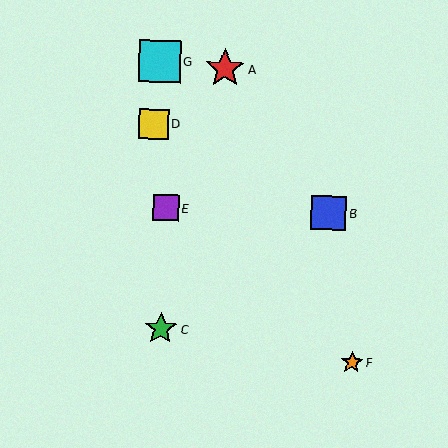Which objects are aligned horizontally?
Objects B, E are aligned horizontally.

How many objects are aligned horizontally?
2 objects (B, E) are aligned horizontally.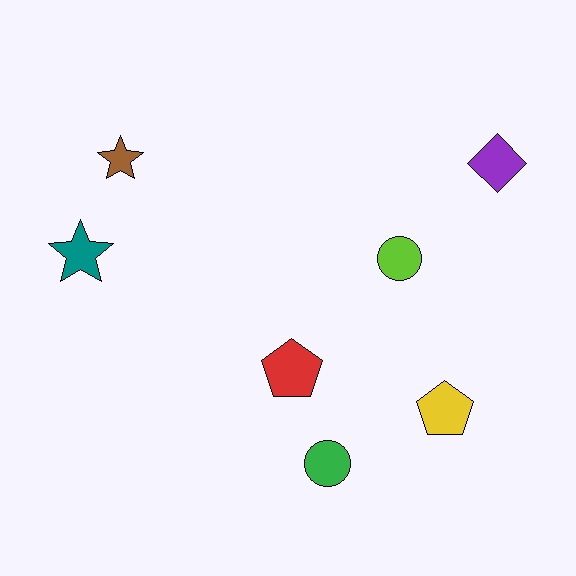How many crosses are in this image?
There are no crosses.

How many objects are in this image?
There are 7 objects.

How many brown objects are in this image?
There is 1 brown object.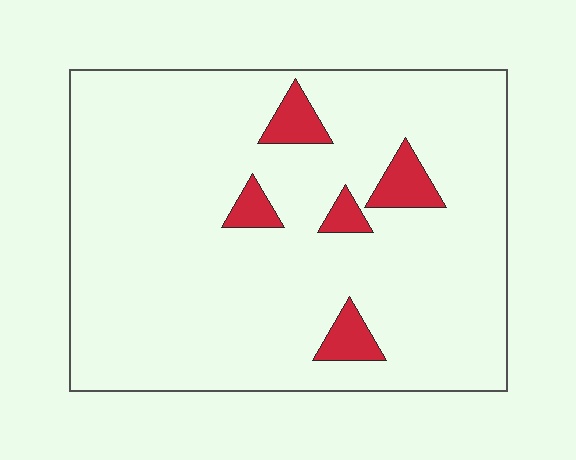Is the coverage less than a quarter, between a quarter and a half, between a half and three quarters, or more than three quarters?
Less than a quarter.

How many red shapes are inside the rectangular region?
5.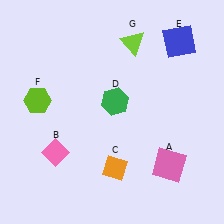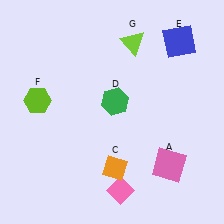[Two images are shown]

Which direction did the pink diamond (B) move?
The pink diamond (B) moved right.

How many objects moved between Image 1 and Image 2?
1 object moved between the two images.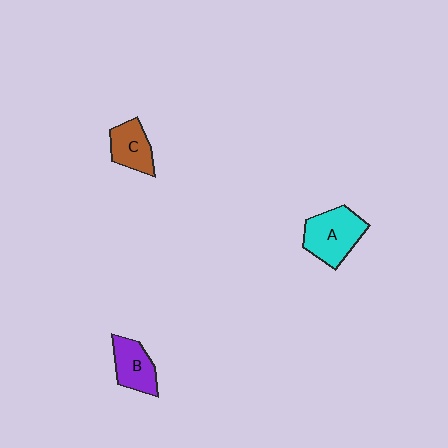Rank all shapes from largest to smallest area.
From largest to smallest: A (cyan), B (purple), C (brown).